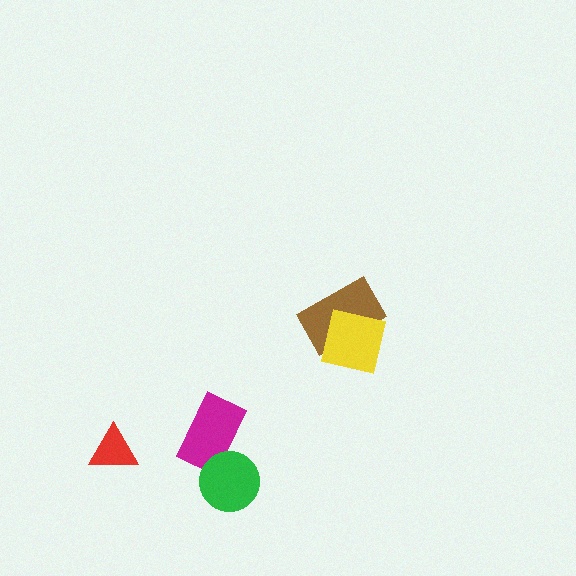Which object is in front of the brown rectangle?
The yellow square is in front of the brown rectangle.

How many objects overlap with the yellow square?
1 object overlaps with the yellow square.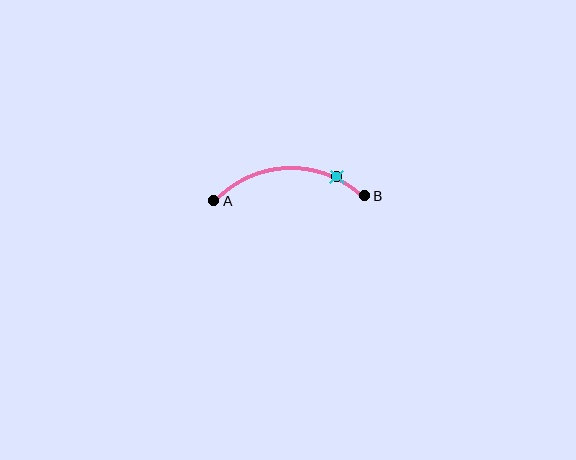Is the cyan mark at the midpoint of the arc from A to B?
No. The cyan mark lies on the arc but is closer to endpoint B. The arc midpoint would be at the point on the curve equidistant along the arc from both A and B.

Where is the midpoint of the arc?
The arc midpoint is the point on the curve farthest from the straight line joining A and B. It sits above that line.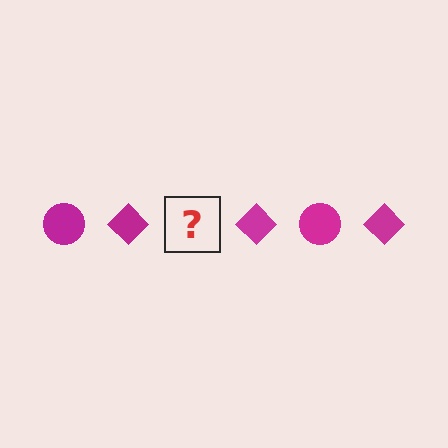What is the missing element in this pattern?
The missing element is a magenta circle.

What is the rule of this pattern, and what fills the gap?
The rule is that the pattern cycles through circle, diamond shapes in magenta. The gap should be filled with a magenta circle.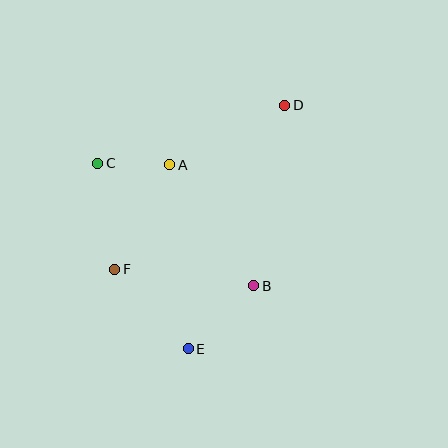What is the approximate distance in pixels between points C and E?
The distance between C and E is approximately 206 pixels.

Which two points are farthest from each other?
Points D and E are farthest from each other.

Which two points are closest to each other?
Points A and C are closest to each other.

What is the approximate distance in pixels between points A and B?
The distance between A and B is approximately 147 pixels.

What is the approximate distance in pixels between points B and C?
The distance between B and C is approximately 198 pixels.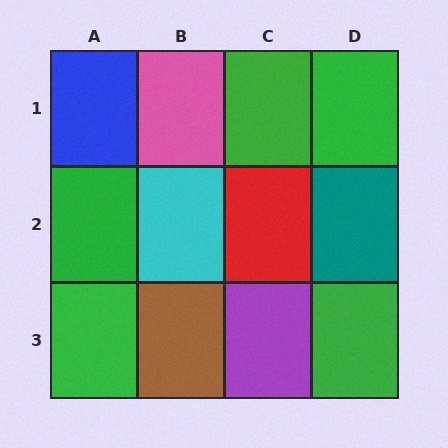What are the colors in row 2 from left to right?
Green, cyan, red, teal.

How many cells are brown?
1 cell is brown.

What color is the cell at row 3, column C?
Purple.